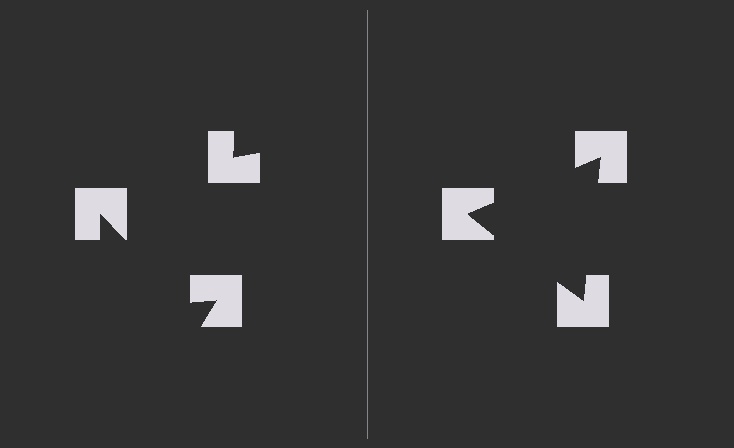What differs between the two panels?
The notched squares are positioned identically on both sides; only the wedge orientations differ. On the right they align to a triangle; on the left they are misaligned.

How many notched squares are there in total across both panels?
6 — 3 on each side.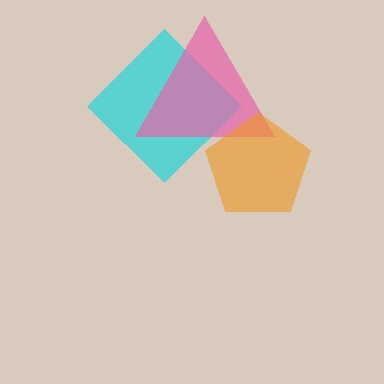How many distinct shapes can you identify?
There are 3 distinct shapes: a cyan diamond, a pink triangle, an orange pentagon.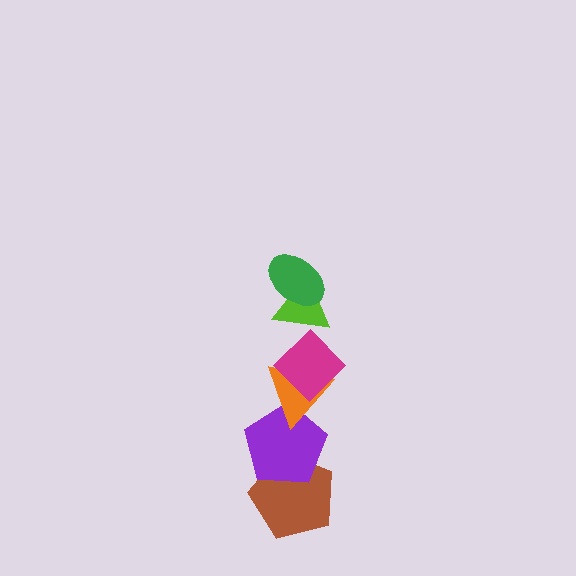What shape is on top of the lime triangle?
The green ellipse is on top of the lime triangle.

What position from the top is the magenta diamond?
The magenta diamond is 3rd from the top.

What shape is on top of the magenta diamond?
The lime triangle is on top of the magenta diamond.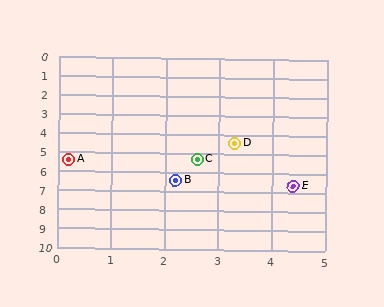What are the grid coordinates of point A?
Point A is at approximately (0.2, 5.4).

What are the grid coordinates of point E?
Point E is at approximately (4.4, 6.6).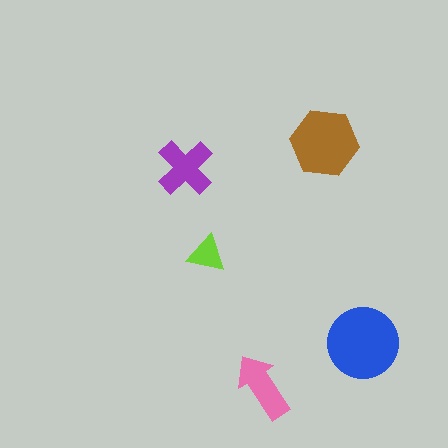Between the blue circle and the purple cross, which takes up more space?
The blue circle.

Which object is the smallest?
The lime triangle.